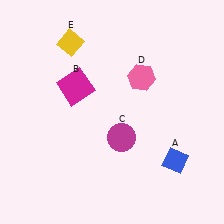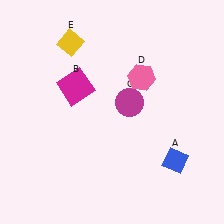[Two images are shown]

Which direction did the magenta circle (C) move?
The magenta circle (C) moved up.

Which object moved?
The magenta circle (C) moved up.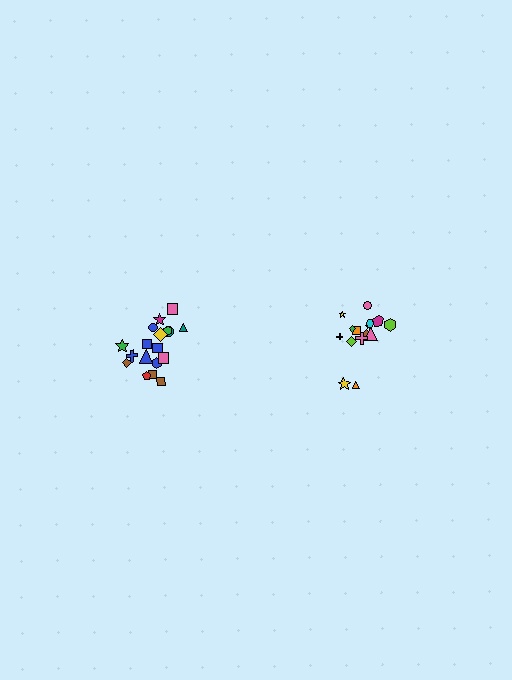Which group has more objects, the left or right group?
The left group.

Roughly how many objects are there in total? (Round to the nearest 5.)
Roughly 35 objects in total.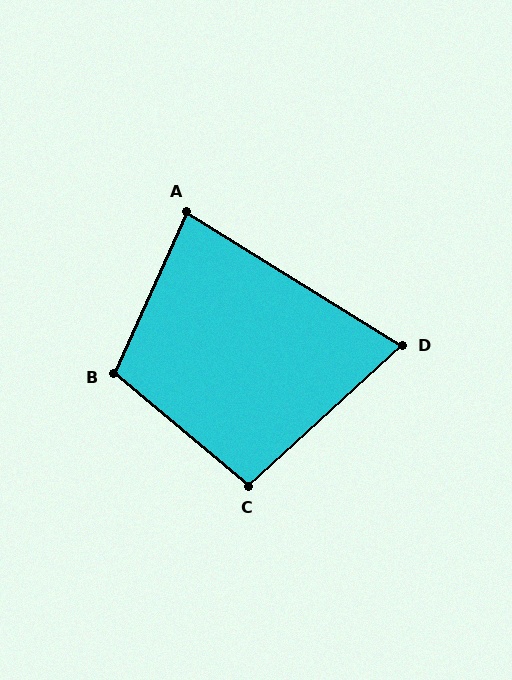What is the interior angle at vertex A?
Approximately 82 degrees (acute).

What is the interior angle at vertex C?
Approximately 98 degrees (obtuse).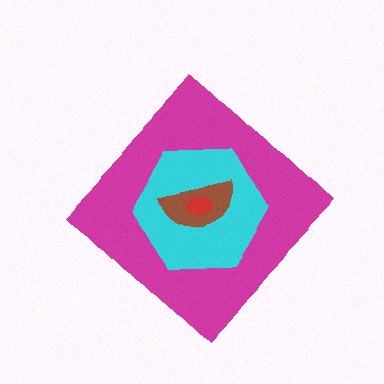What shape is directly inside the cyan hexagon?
The brown semicircle.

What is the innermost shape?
The red ellipse.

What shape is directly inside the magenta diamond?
The cyan hexagon.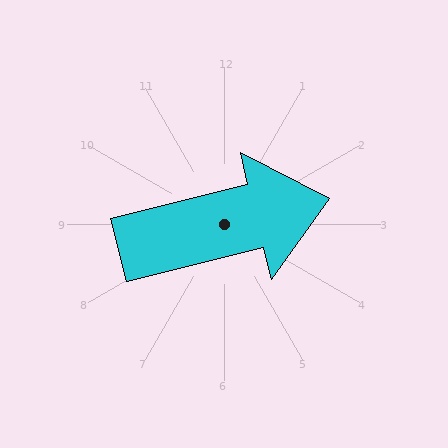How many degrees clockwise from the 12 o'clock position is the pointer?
Approximately 76 degrees.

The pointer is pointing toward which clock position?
Roughly 3 o'clock.